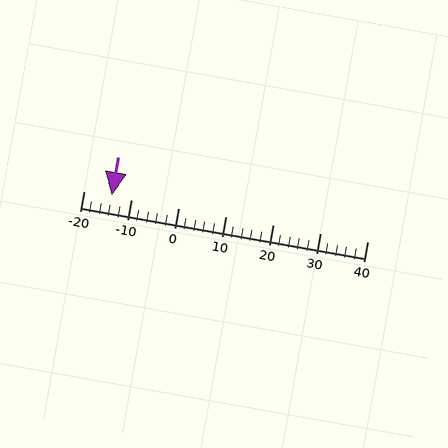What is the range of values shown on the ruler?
The ruler shows values from -20 to 40.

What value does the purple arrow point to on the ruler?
The purple arrow points to approximately -14.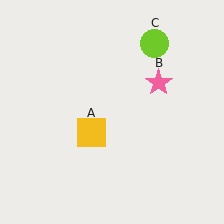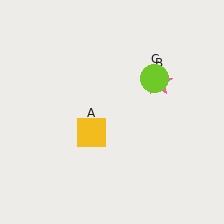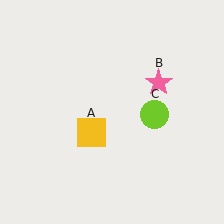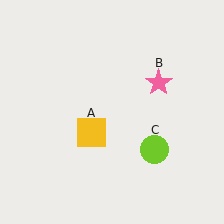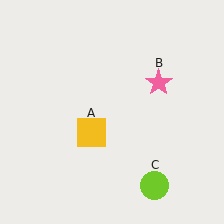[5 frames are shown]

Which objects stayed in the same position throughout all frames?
Yellow square (object A) and pink star (object B) remained stationary.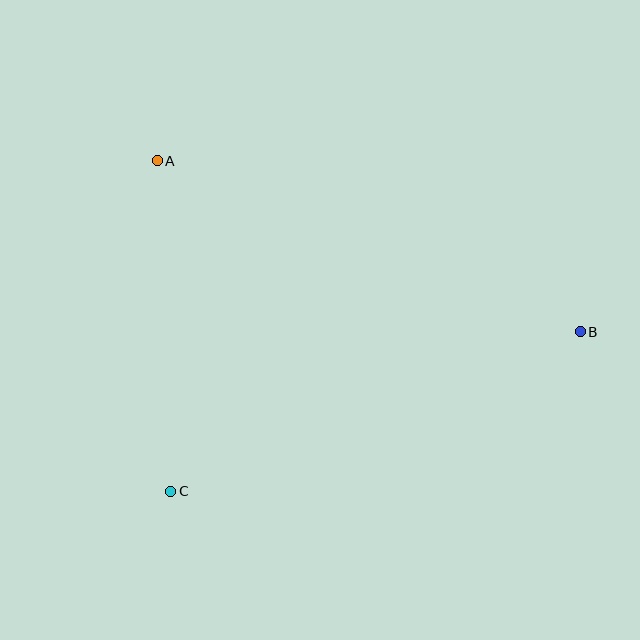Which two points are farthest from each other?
Points A and B are farthest from each other.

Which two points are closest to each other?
Points A and C are closest to each other.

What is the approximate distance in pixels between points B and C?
The distance between B and C is approximately 440 pixels.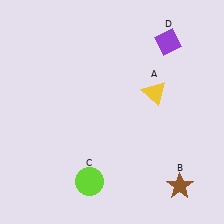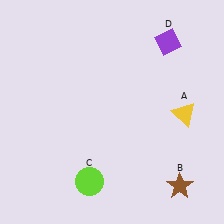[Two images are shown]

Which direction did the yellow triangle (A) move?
The yellow triangle (A) moved right.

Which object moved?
The yellow triangle (A) moved right.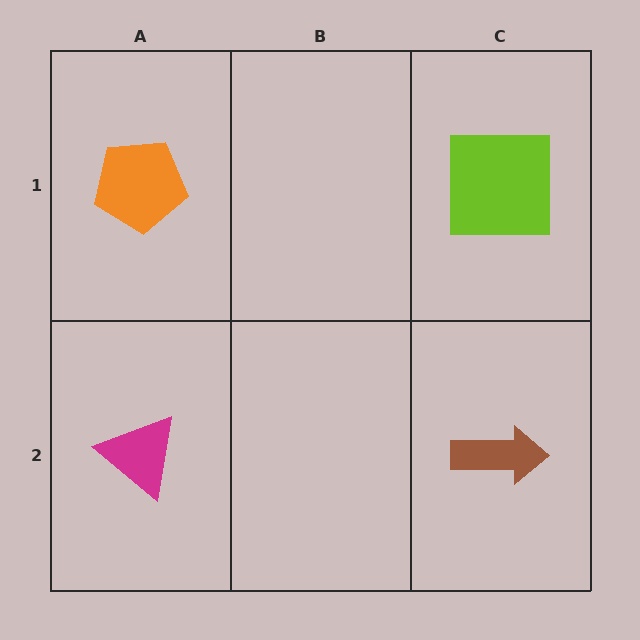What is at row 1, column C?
A lime square.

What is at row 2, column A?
A magenta triangle.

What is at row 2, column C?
A brown arrow.